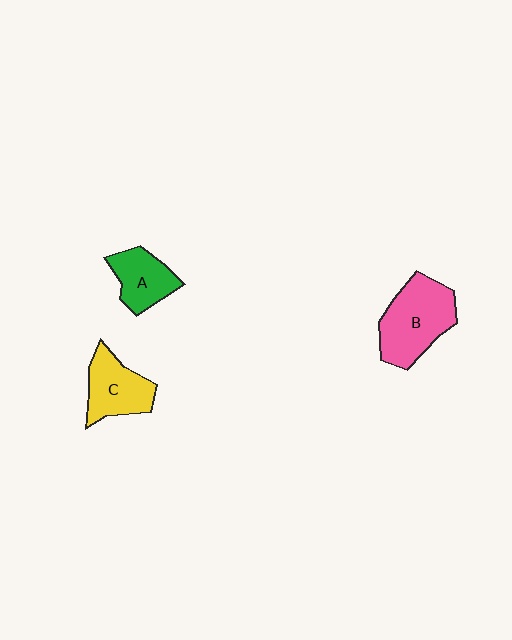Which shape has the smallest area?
Shape A (green).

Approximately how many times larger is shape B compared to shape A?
Approximately 1.6 times.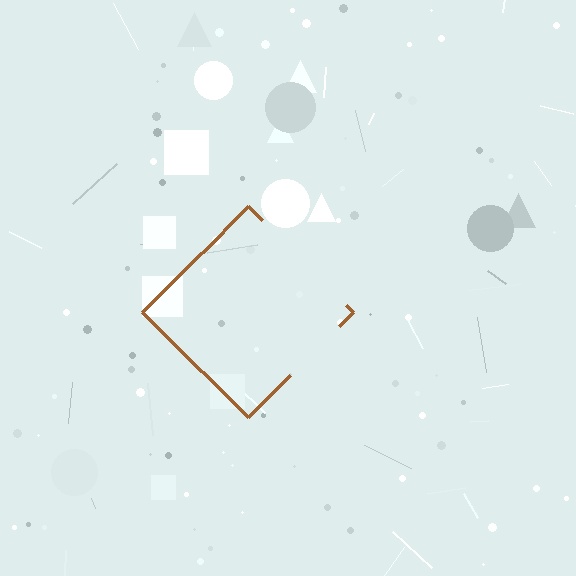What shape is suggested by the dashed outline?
The dashed outline suggests a diamond.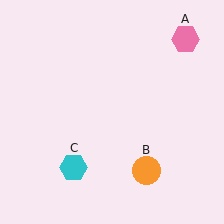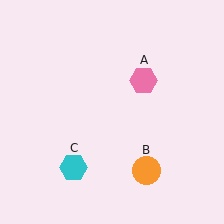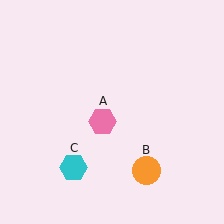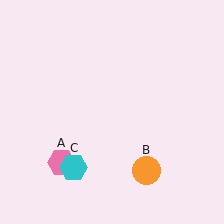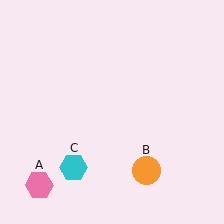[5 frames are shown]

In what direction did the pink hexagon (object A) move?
The pink hexagon (object A) moved down and to the left.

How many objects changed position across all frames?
1 object changed position: pink hexagon (object A).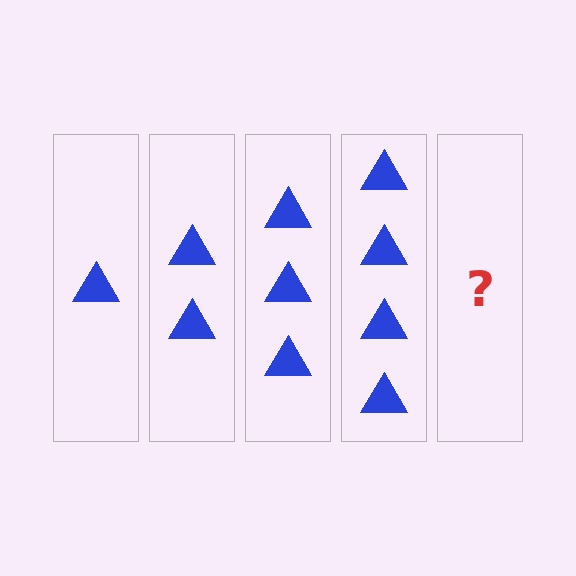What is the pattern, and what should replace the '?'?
The pattern is that each step adds one more triangle. The '?' should be 5 triangles.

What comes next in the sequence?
The next element should be 5 triangles.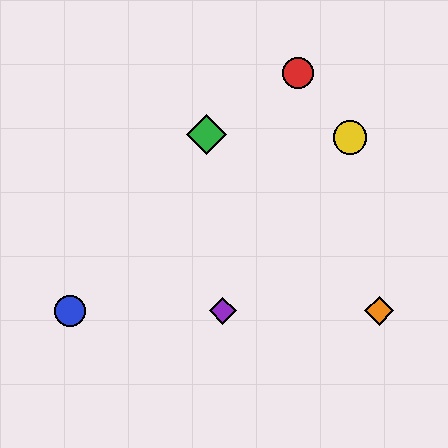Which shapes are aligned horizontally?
The blue circle, the purple diamond, the orange diamond are aligned horizontally.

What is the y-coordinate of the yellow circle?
The yellow circle is at y≈138.